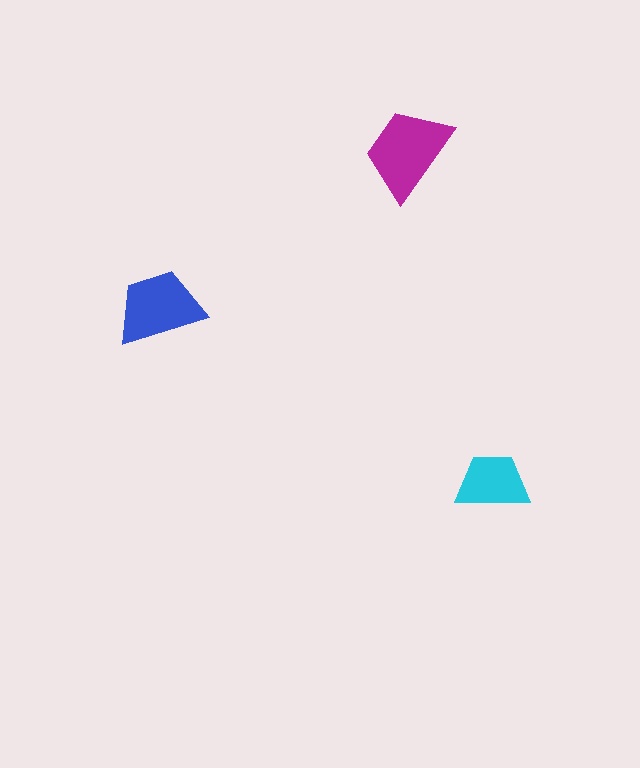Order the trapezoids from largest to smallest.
the magenta one, the blue one, the cyan one.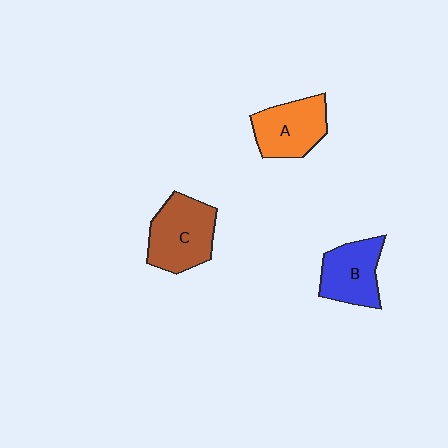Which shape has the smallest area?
Shape B (blue).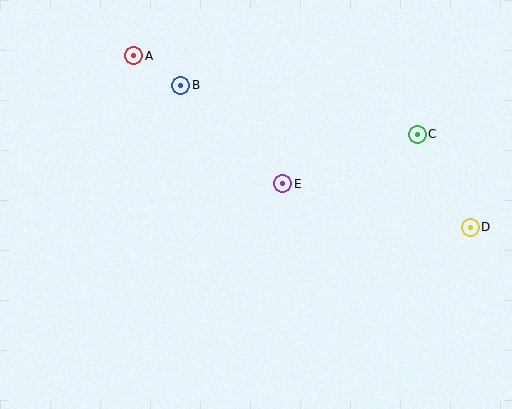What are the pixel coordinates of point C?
Point C is at (417, 134).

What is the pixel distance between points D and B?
The distance between D and B is 322 pixels.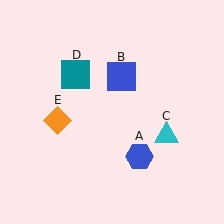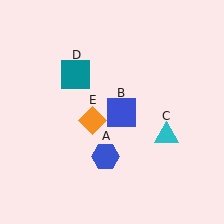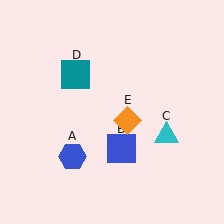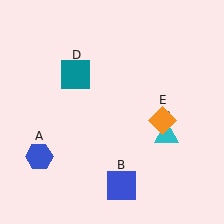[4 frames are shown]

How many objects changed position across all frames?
3 objects changed position: blue hexagon (object A), blue square (object B), orange diamond (object E).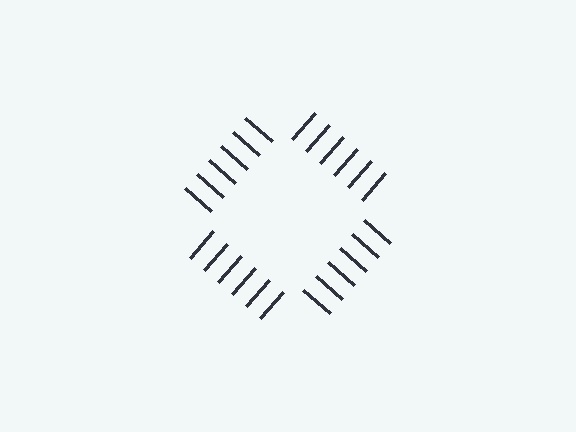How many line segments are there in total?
24 — 6 along each of the 4 edges.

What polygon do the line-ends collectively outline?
An illusory square — the line segments terminate on its edges but no continuous stroke is drawn.